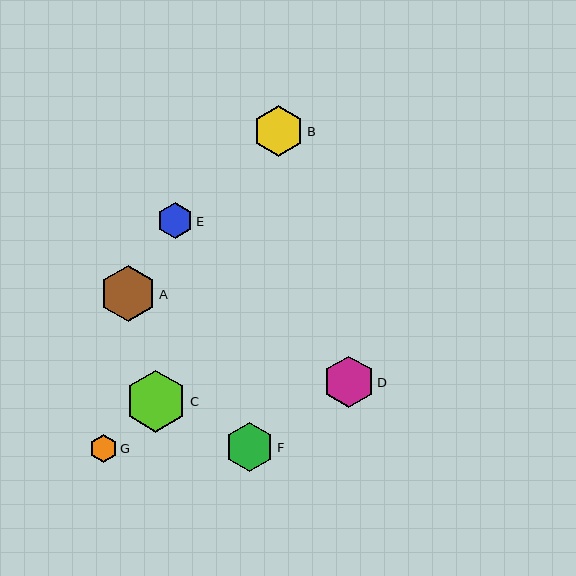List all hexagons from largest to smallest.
From largest to smallest: C, A, D, B, F, E, G.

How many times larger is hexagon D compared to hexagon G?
Hexagon D is approximately 1.8 times the size of hexagon G.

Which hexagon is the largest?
Hexagon C is the largest with a size of approximately 62 pixels.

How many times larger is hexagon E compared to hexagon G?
Hexagon E is approximately 1.3 times the size of hexagon G.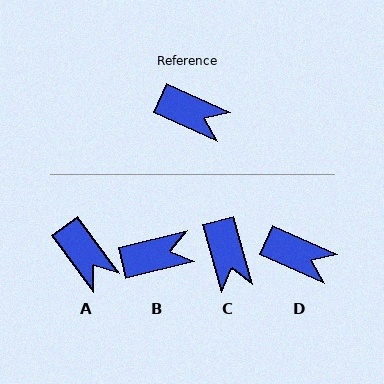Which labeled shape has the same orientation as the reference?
D.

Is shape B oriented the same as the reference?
No, it is off by about 38 degrees.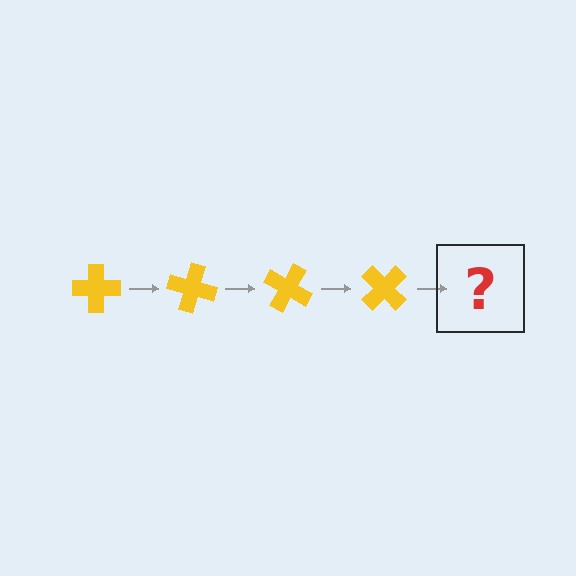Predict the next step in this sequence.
The next step is a yellow cross rotated 60 degrees.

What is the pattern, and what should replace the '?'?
The pattern is that the cross rotates 15 degrees each step. The '?' should be a yellow cross rotated 60 degrees.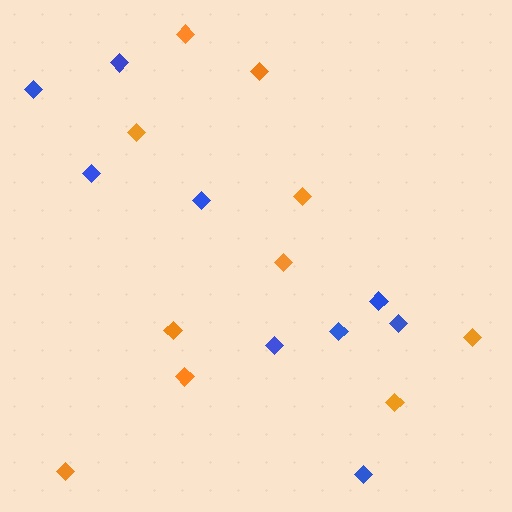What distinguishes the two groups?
There are 2 groups: one group of orange diamonds (10) and one group of blue diamonds (9).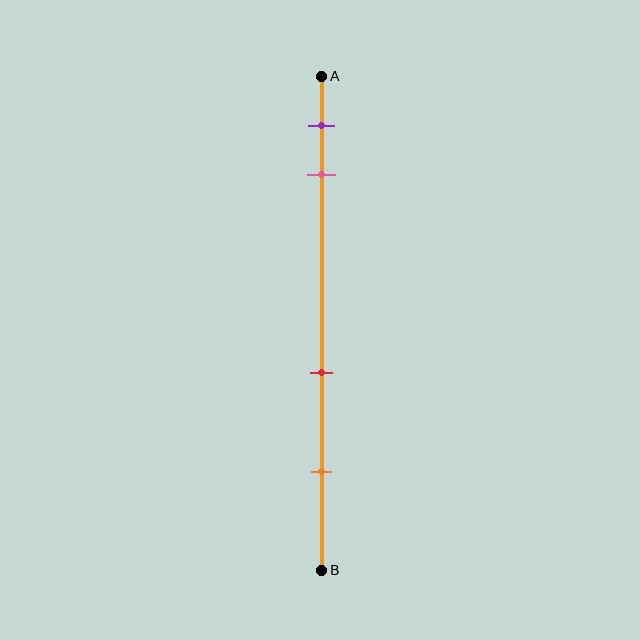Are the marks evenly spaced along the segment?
No, the marks are not evenly spaced.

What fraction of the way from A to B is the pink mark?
The pink mark is approximately 20% (0.2) of the way from A to B.